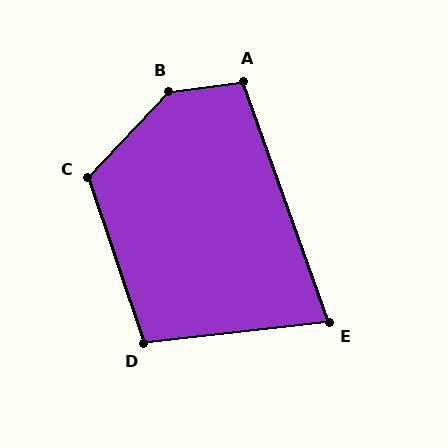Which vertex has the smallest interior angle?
E, at approximately 77 degrees.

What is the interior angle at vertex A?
Approximately 102 degrees (obtuse).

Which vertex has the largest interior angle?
B, at approximately 141 degrees.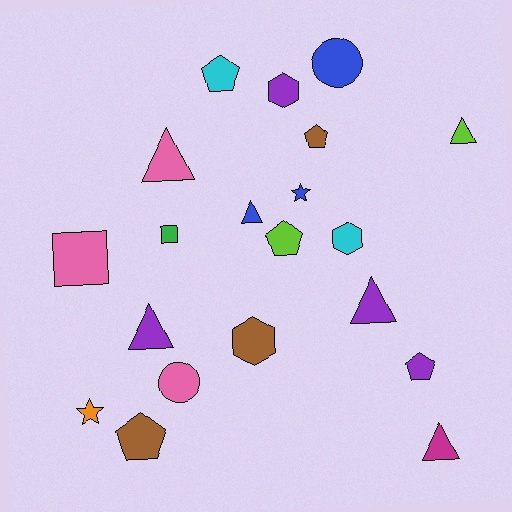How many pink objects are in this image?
There are 3 pink objects.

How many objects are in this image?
There are 20 objects.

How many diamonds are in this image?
There are no diamonds.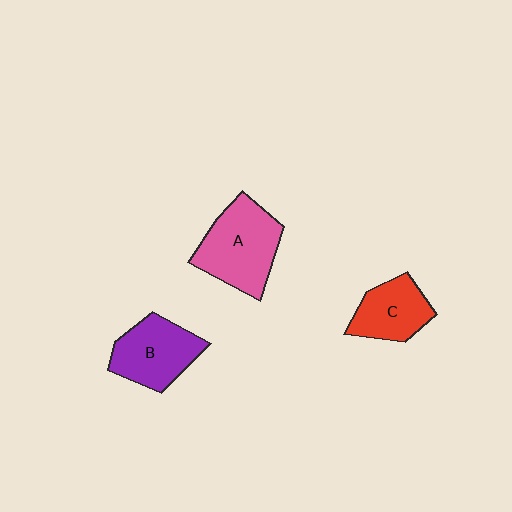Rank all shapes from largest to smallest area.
From largest to smallest: A (pink), B (purple), C (red).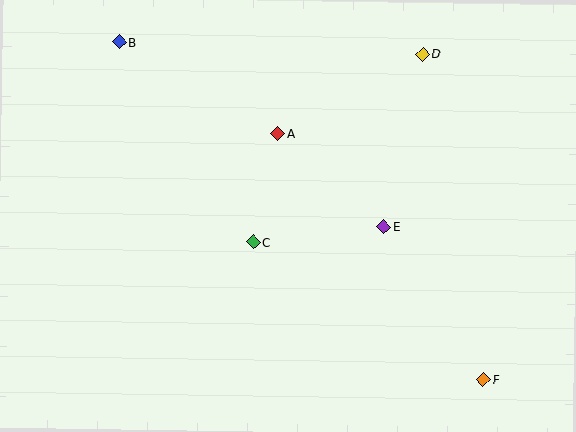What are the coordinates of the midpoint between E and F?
The midpoint between E and F is at (433, 303).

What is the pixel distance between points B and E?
The distance between B and E is 322 pixels.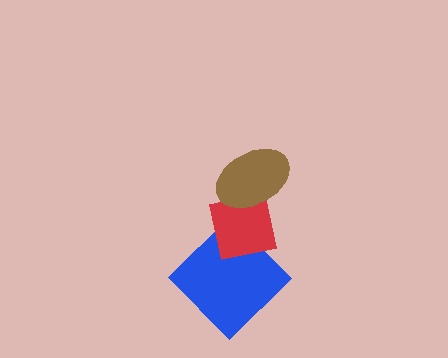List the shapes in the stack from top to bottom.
From top to bottom: the brown ellipse, the red square, the blue diamond.